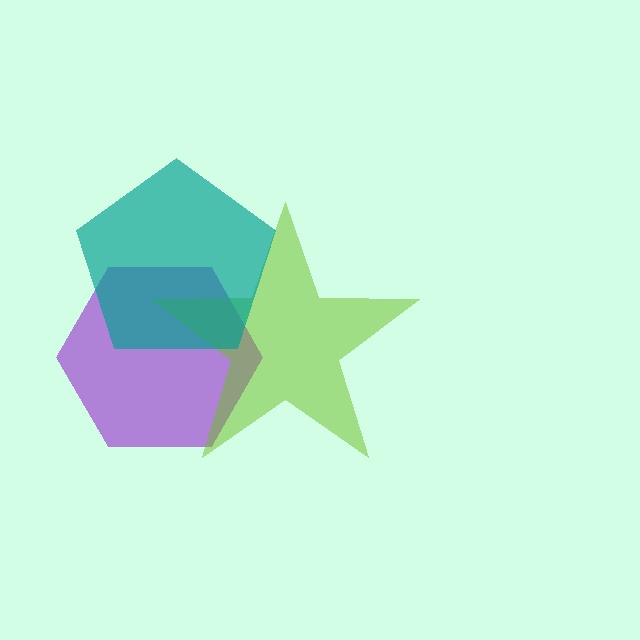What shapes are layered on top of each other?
The layered shapes are: a purple hexagon, a lime star, a teal pentagon.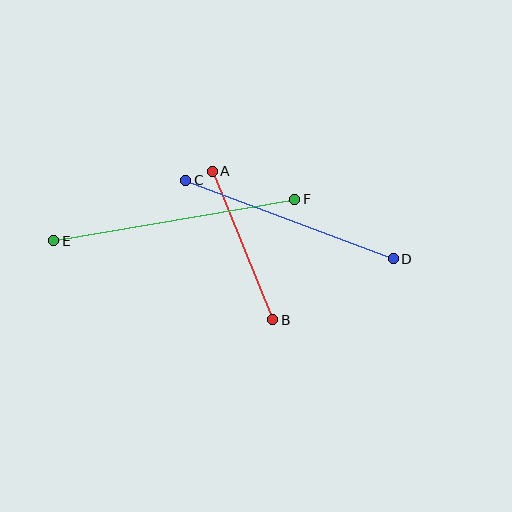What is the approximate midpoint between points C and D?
The midpoint is at approximately (290, 219) pixels.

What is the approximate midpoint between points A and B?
The midpoint is at approximately (243, 246) pixels.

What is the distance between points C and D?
The distance is approximately 222 pixels.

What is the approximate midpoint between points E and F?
The midpoint is at approximately (174, 220) pixels.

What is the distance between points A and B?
The distance is approximately 161 pixels.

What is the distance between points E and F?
The distance is approximately 245 pixels.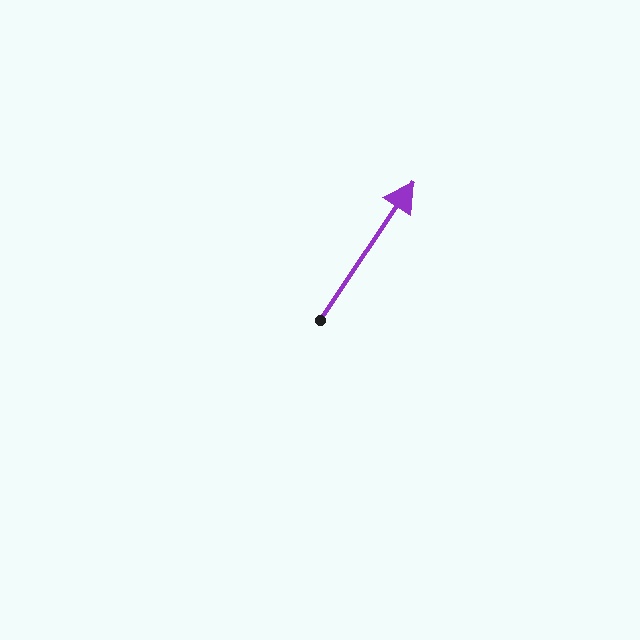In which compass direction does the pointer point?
Northeast.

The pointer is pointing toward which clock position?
Roughly 1 o'clock.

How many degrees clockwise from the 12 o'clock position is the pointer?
Approximately 34 degrees.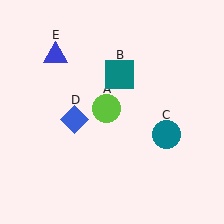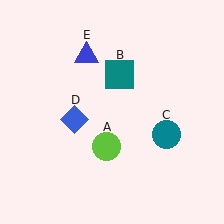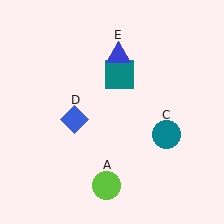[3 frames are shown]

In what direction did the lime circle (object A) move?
The lime circle (object A) moved down.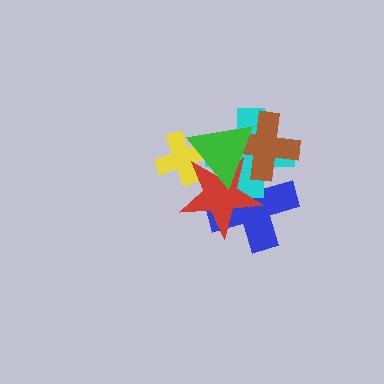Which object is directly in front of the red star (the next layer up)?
The brown cross is directly in front of the red star.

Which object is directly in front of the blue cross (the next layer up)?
The cyan cross is directly in front of the blue cross.